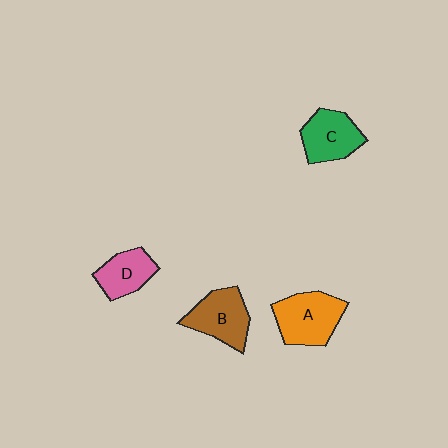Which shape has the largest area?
Shape A (orange).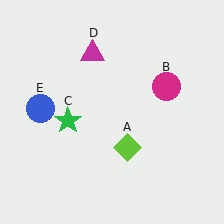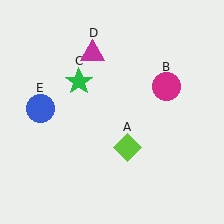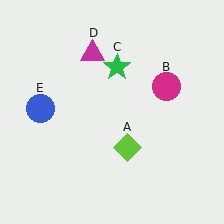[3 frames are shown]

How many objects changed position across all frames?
1 object changed position: green star (object C).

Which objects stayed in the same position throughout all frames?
Lime diamond (object A) and magenta circle (object B) and magenta triangle (object D) and blue circle (object E) remained stationary.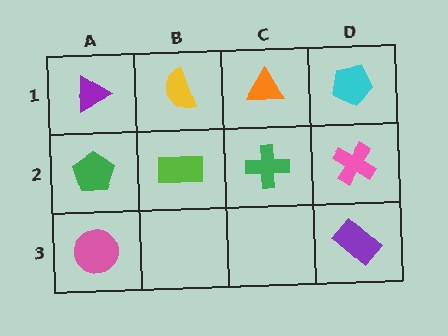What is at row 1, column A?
A purple triangle.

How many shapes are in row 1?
4 shapes.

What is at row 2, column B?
A lime rectangle.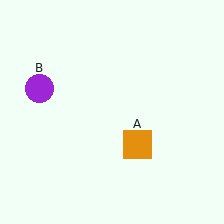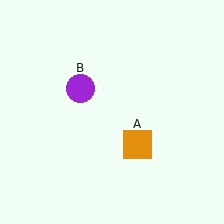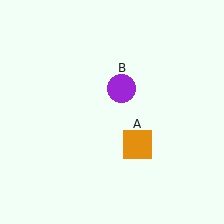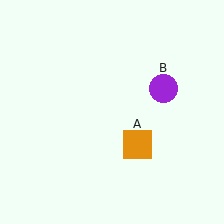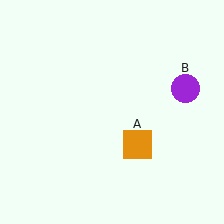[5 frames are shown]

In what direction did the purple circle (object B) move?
The purple circle (object B) moved right.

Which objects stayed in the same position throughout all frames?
Orange square (object A) remained stationary.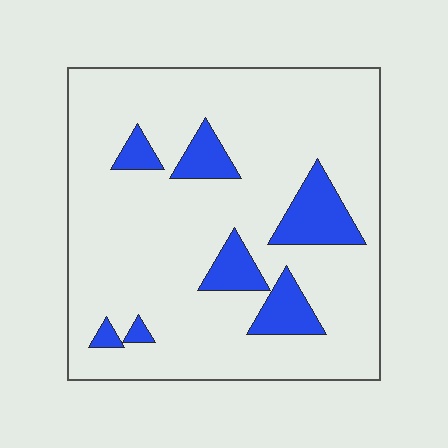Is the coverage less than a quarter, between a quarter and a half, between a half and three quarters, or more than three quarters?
Less than a quarter.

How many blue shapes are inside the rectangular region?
7.